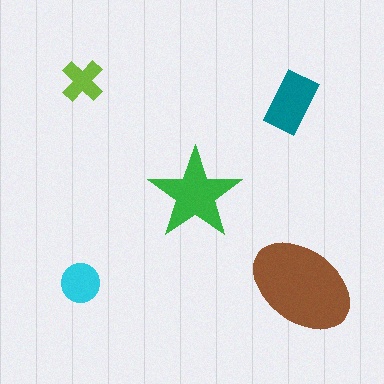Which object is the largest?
The brown ellipse.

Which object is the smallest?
The lime cross.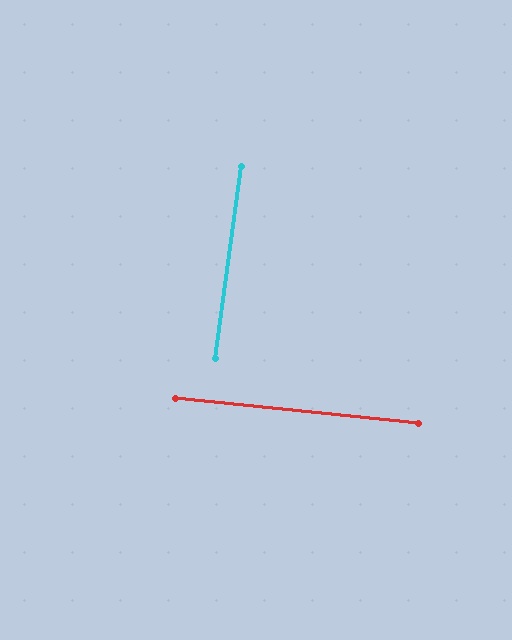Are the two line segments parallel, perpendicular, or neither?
Perpendicular — they meet at approximately 88°.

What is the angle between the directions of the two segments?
Approximately 88 degrees.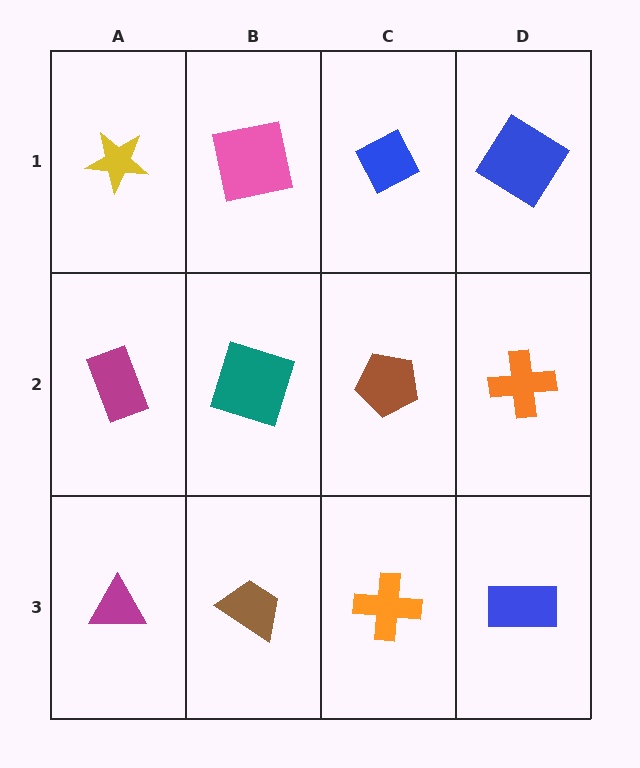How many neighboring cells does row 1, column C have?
3.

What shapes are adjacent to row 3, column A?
A magenta rectangle (row 2, column A), a brown trapezoid (row 3, column B).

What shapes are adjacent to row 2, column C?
A blue diamond (row 1, column C), an orange cross (row 3, column C), a teal square (row 2, column B), an orange cross (row 2, column D).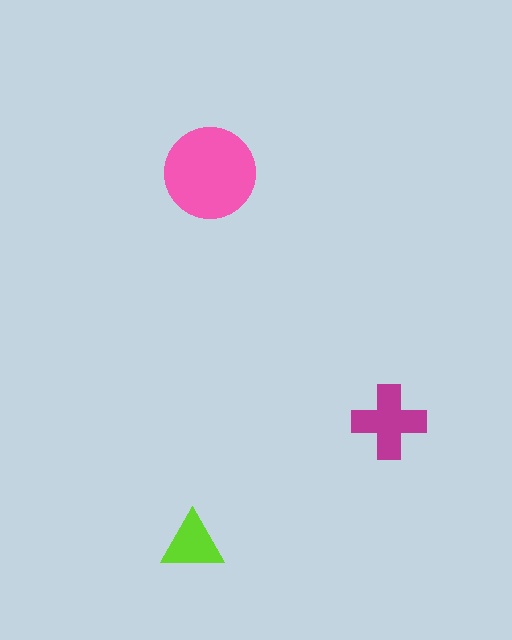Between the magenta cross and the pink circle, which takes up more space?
The pink circle.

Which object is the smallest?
The lime triangle.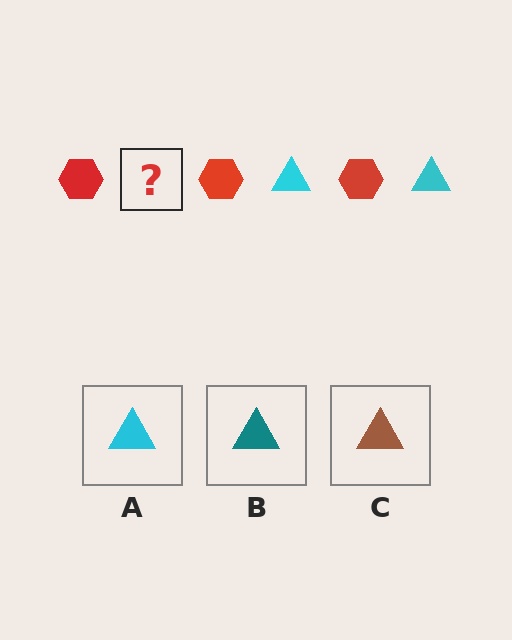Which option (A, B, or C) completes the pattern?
A.